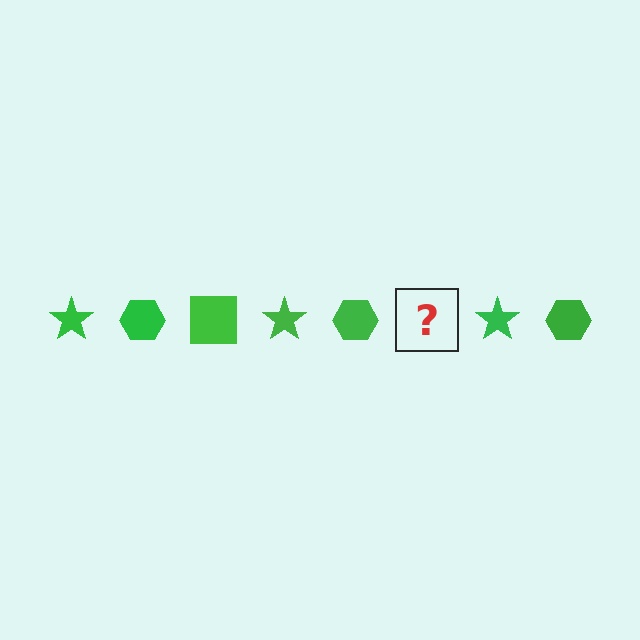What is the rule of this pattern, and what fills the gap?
The rule is that the pattern cycles through star, hexagon, square shapes in green. The gap should be filled with a green square.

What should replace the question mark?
The question mark should be replaced with a green square.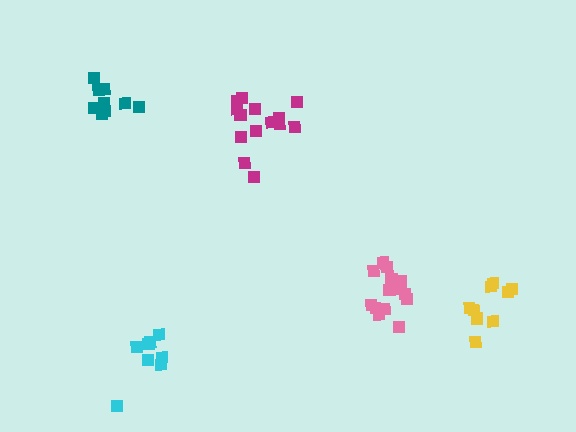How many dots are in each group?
Group 1: 8 dots, Group 2: 14 dots, Group 3: 14 dots, Group 4: 9 dots, Group 5: 9 dots (54 total).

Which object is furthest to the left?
The teal cluster is leftmost.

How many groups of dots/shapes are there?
There are 5 groups.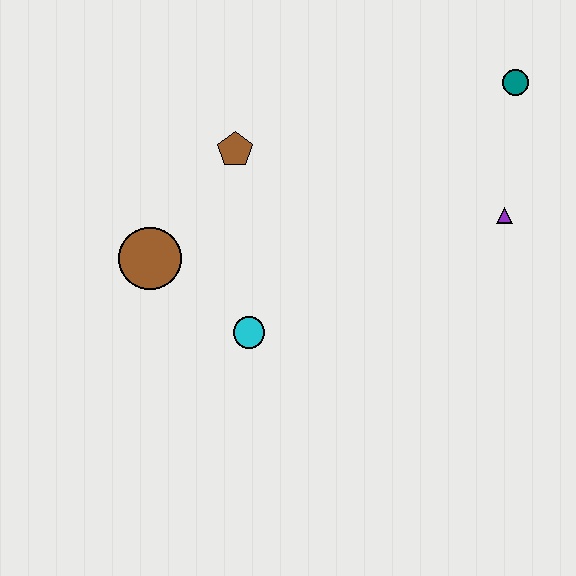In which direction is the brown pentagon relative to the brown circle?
The brown pentagon is above the brown circle.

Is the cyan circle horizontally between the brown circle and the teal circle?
Yes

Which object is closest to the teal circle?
The purple triangle is closest to the teal circle.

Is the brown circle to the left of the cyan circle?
Yes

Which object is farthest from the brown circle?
The teal circle is farthest from the brown circle.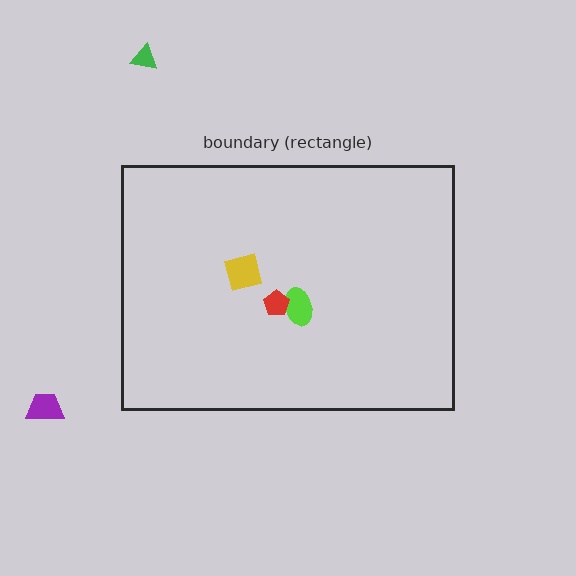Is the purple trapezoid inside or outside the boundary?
Outside.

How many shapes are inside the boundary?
3 inside, 2 outside.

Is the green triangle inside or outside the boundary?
Outside.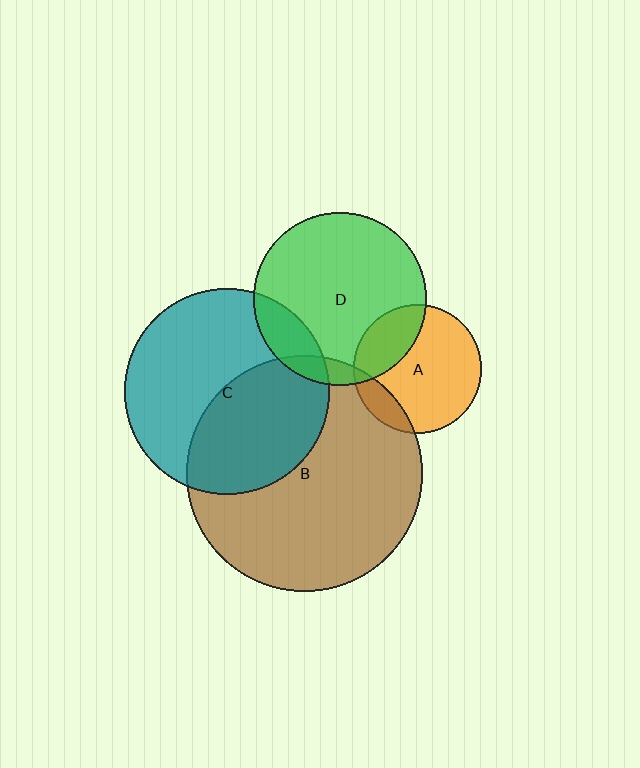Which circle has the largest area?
Circle B (brown).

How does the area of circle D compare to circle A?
Approximately 1.8 times.